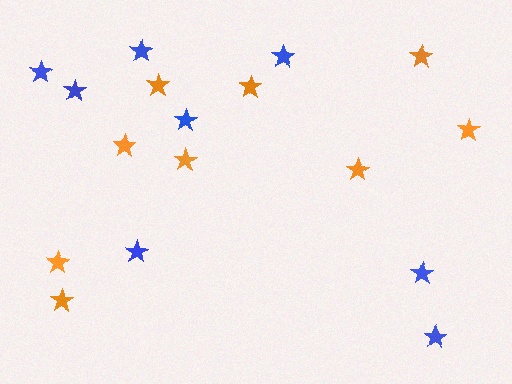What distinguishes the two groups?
There are 2 groups: one group of orange stars (9) and one group of blue stars (8).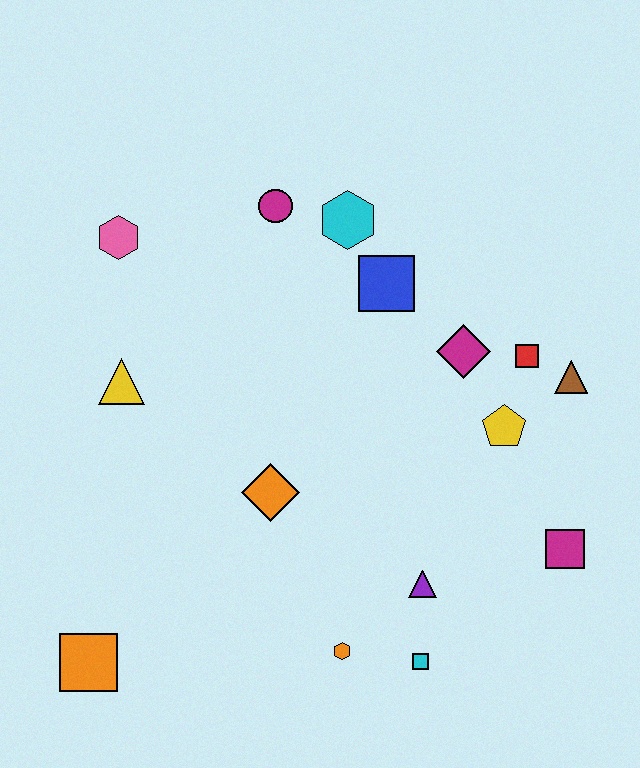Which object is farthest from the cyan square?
The pink hexagon is farthest from the cyan square.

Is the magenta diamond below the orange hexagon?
No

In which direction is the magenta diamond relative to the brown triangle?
The magenta diamond is to the left of the brown triangle.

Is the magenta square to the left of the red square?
No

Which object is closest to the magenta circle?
The cyan hexagon is closest to the magenta circle.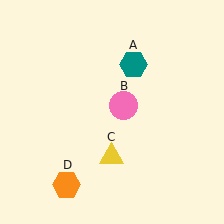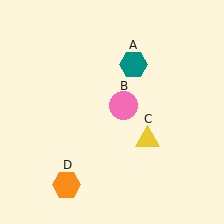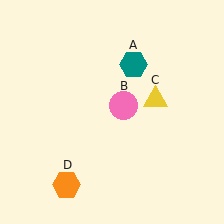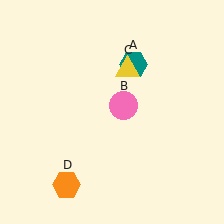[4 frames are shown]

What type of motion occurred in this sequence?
The yellow triangle (object C) rotated counterclockwise around the center of the scene.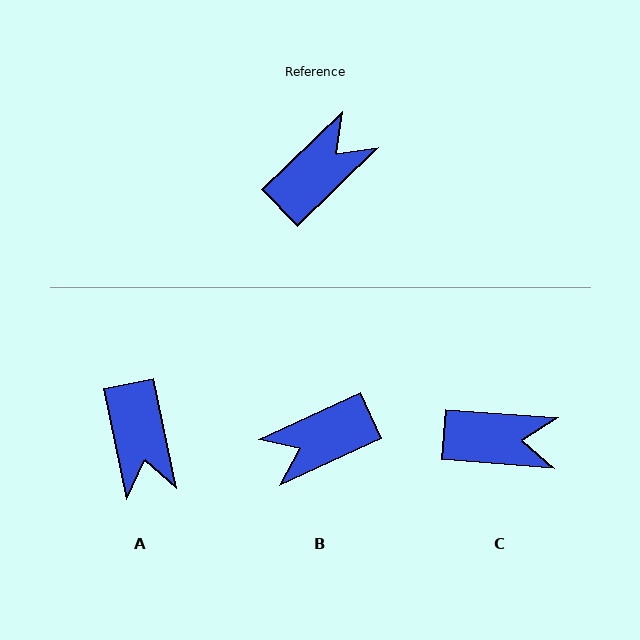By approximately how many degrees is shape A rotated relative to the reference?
Approximately 122 degrees clockwise.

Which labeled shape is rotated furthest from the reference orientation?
B, about 160 degrees away.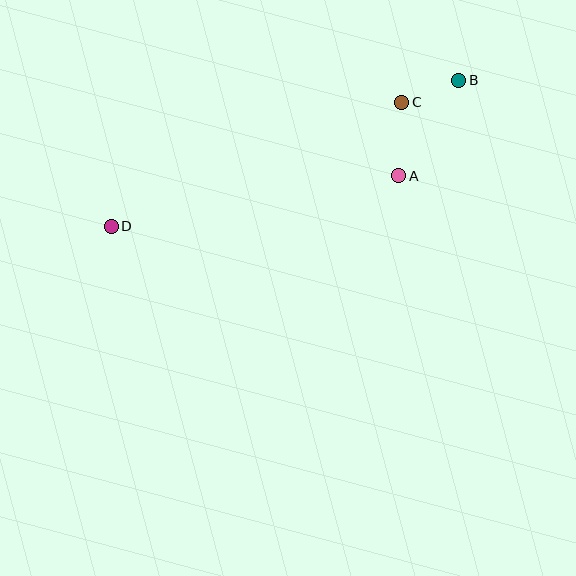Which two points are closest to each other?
Points B and C are closest to each other.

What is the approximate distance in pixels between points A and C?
The distance between A and C is approximately 74 pixels.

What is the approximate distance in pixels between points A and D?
The distance between A and D is approximately 292 pixels.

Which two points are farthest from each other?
Points B and D are farthest from each other.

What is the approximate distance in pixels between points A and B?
The distance between A and B is approximately 113 pixels.